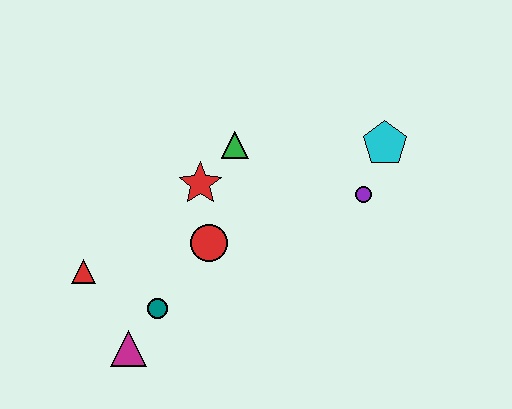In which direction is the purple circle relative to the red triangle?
The purple circle is to the right of the red triangle.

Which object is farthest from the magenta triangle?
The cyan pentagon is farthest from the magenta triangle.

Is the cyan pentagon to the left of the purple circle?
No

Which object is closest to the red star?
The green triangle is closest to the red star.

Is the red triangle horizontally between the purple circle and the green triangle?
No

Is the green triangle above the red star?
Yes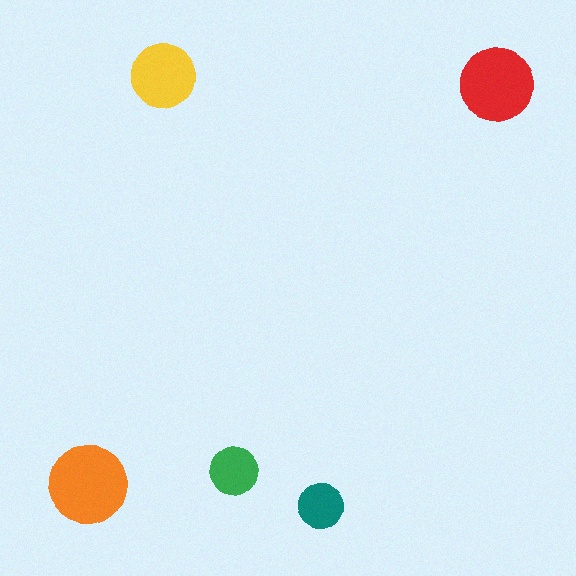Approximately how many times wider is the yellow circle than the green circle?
About 1.5 times wider.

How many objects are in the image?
There are 5 objects in the image.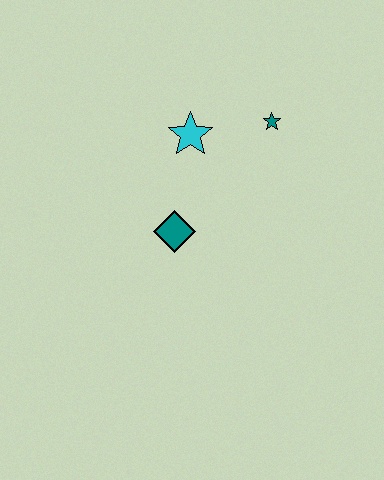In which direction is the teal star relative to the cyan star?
The teal star is to the right of the cyan star.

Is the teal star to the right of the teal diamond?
Yes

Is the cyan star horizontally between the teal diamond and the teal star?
Yes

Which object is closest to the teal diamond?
The cyan star is closest to the teal diamond.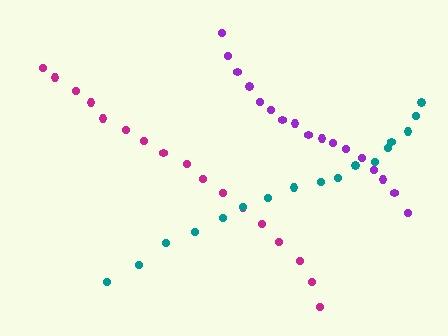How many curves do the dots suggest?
There are 3 distinct paths.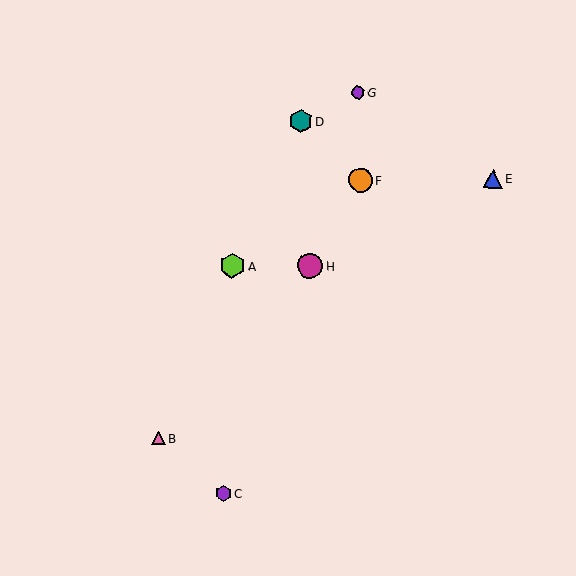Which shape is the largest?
The magenta circle (labeled H) is the largest.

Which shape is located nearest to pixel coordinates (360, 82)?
The purple circle (labeled G) at (358, 93) is nearest to that location.